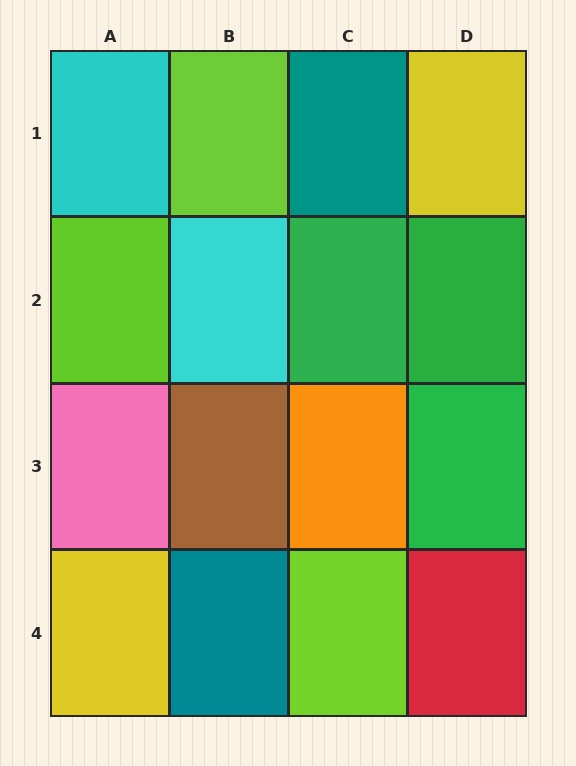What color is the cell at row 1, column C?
Teal.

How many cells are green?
3 cells are green.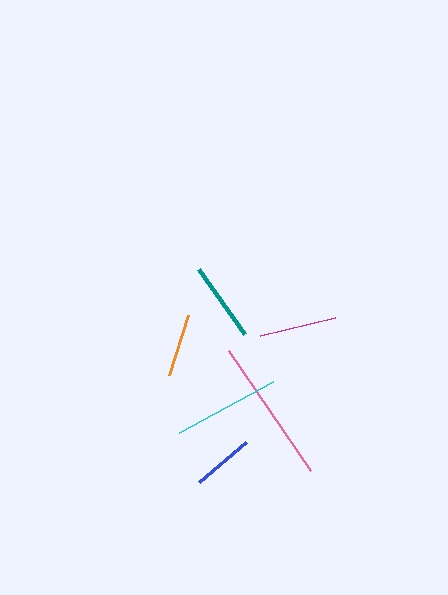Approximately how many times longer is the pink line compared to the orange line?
The pink line is approximately 2.3 times the length of the orange line.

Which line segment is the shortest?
The blue line is the shortest at approximately 62 pixels.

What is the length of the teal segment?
The teal segment is approximately 79 pixels long.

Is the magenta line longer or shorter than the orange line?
The magenta line is longer than the orange line.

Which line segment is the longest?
The pink line is the longest at approximately 146 pixels.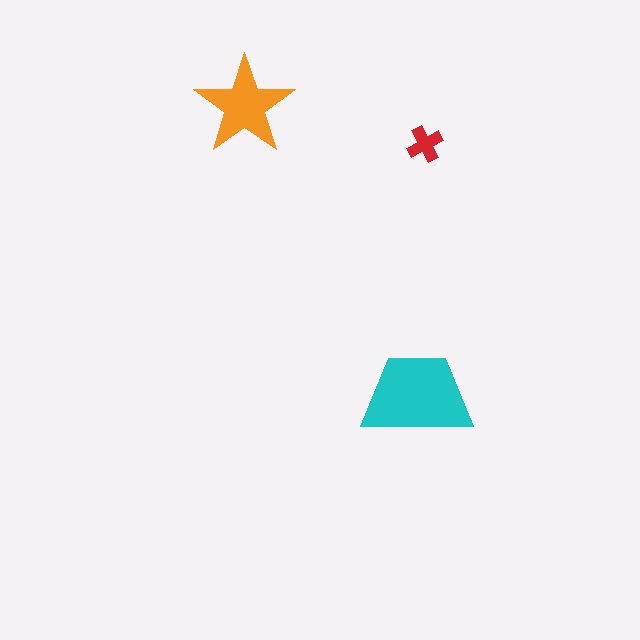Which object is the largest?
The cyan trapezoid.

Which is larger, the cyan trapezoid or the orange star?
The cyan trapezoid.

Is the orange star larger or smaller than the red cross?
Larger.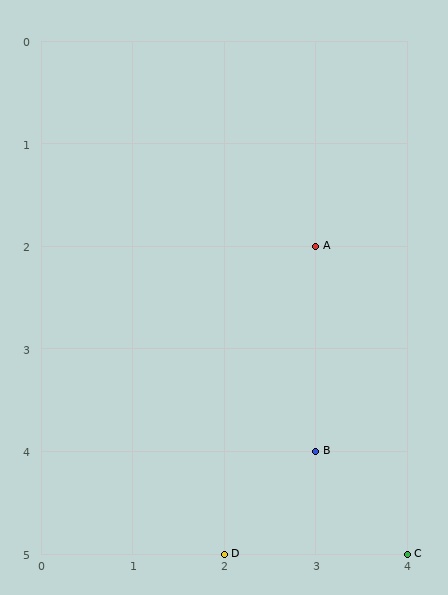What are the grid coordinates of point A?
Point A is at grid coordinates (3, 2).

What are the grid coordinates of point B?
Point B is at grid coordinates (3, 4).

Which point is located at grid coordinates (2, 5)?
Point D is at (2, 5).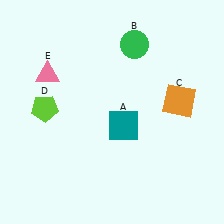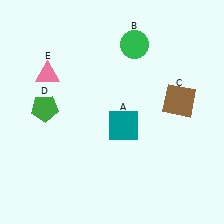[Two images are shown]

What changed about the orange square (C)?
In Image 1, C is orange. In Image 2, it changed to brown.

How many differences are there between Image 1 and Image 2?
There are 2 differences between the two images.